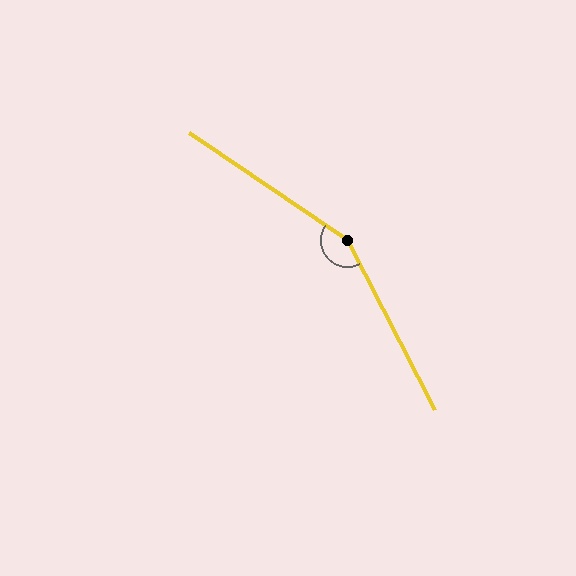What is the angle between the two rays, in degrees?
Approximately 151 degrees.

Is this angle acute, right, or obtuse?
It is obtuse.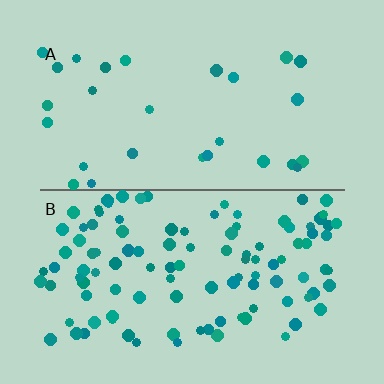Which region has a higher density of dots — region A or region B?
B (the bottom).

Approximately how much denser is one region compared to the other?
Approximately 3.8× — region B over region A.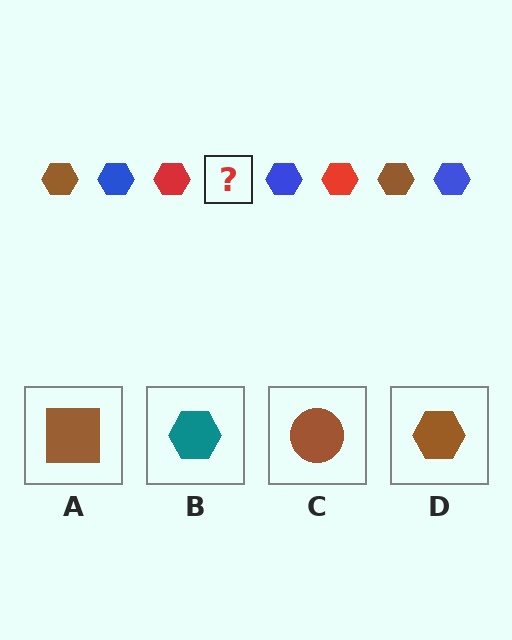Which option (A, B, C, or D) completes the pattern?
D.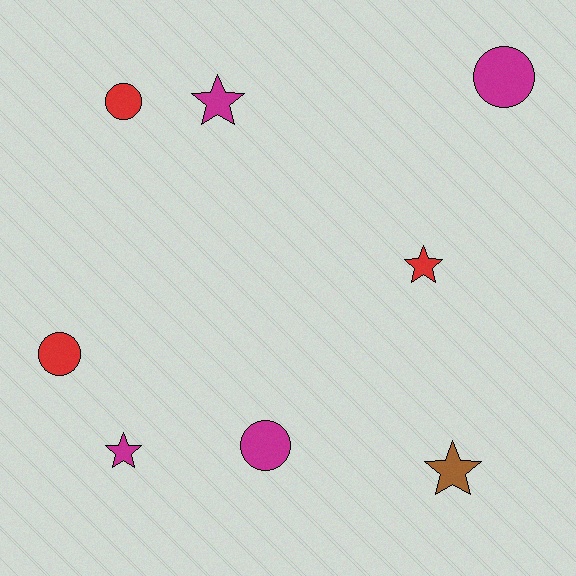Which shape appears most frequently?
Circle, with 4 objects.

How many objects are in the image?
There are 8 objects.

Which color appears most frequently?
Magenta, with 4 objects.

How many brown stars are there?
There is 1 brown star.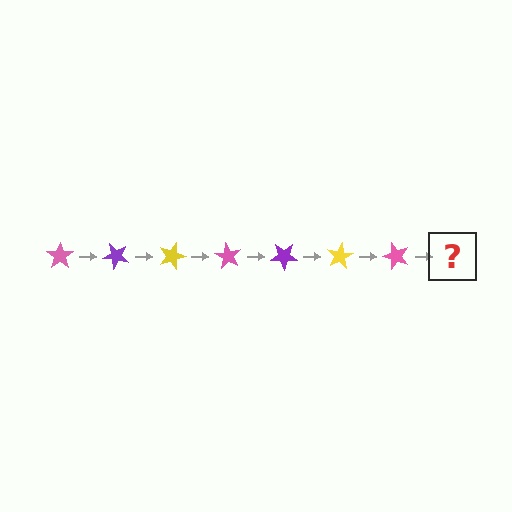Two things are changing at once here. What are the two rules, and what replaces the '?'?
The two rules are that it rotates 45 degrees each step and the color cycles through pink, purple, and yellow. The '?' should be a purple star, rotated 315 degrees from the start.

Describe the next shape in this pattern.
It should be a purple star, rotated 315 degrees from the start.